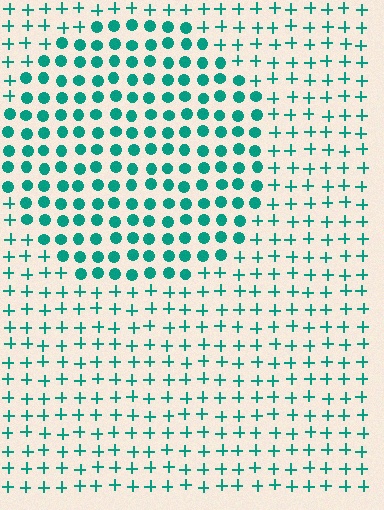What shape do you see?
I see a circle.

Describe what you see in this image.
The image is filled with small teal elements arranged in a uniform grid. A circle-shaped region contains circles, while the surrounding area contains plus signs. The boundary is defined purely by the change in element shape.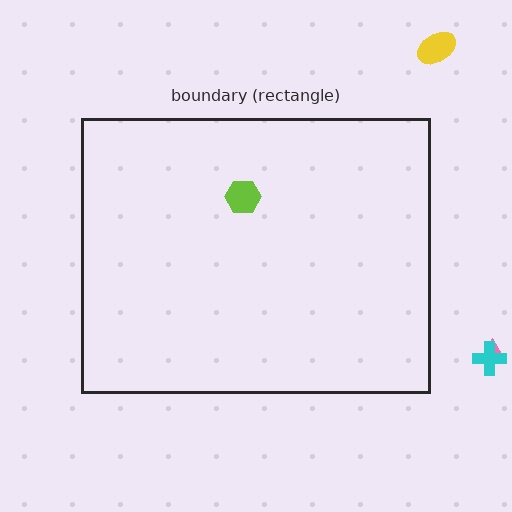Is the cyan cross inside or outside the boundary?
Outside.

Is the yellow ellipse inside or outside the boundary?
Outside.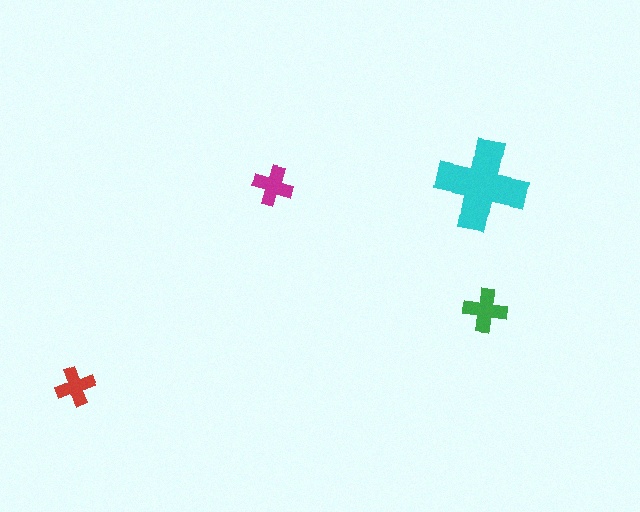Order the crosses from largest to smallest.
the cyan one, the green one, the magenta one, the red one.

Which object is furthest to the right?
The green cross is rightmost.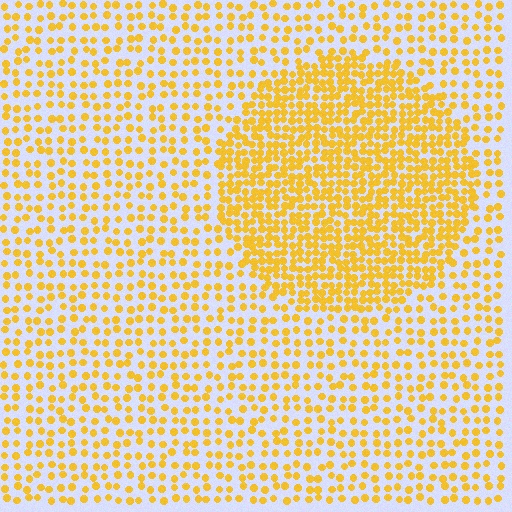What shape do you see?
I see a circle.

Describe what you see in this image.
The image contains small yellow elements arranged at two different densities. A circle-shaped region is visible where the elements are more densely packed than the surrounding area.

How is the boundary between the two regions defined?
The boundary is defined by a change in element density (approximately 2.1x ratio). All elements are the same color, size, and shape.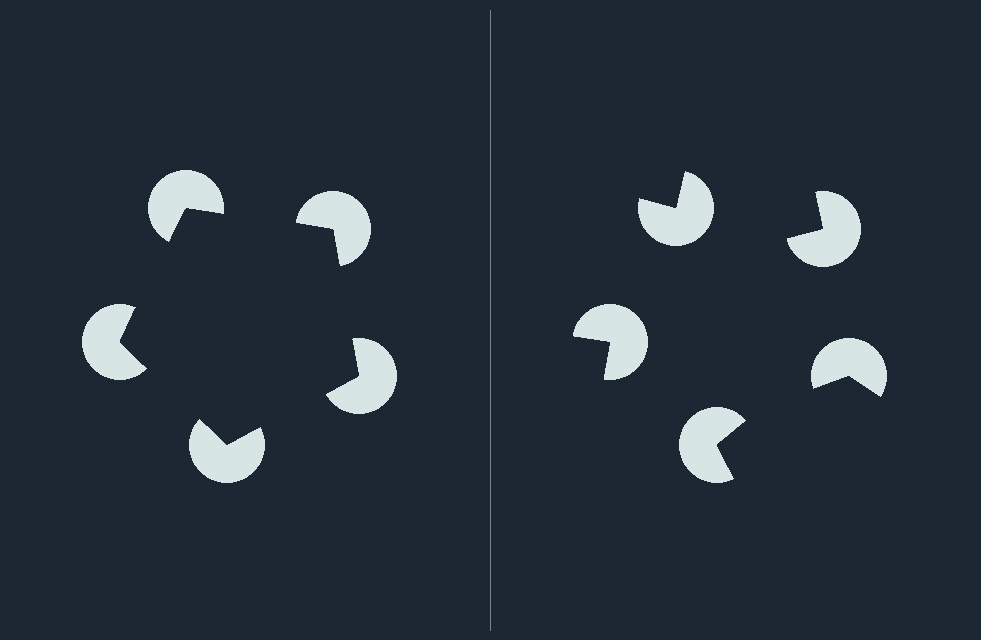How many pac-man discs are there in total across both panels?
10 — 5 on each side.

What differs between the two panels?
The pac-man discs are positioned identically on both sides; only the wedge orientations differ. On the left they align to a pentagon; on the right they are misaligned.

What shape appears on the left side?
An illusory pentagon.